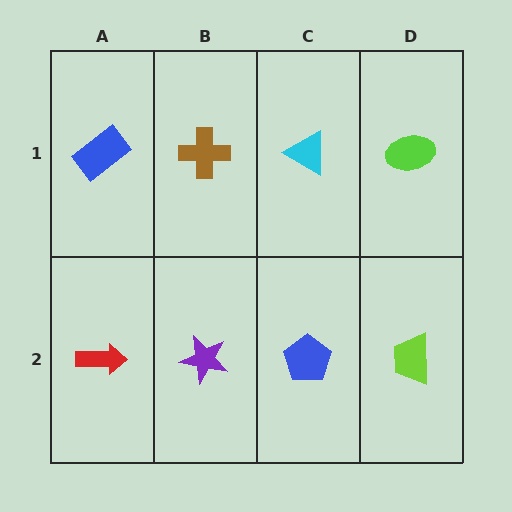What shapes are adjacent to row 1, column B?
A purple star (row 2, column B), a blue rectangle (row 1, column A), a cyan triangle (row 1, column C).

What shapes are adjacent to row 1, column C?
A blue pentagon (row 2, column C), a brown cross (row 1, column B), a lime ellipse (row 1, column D).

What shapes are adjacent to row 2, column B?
A brown cross (row 1, column B), a red arrow (row 2, column A), a blue pentagon (row 2, column C).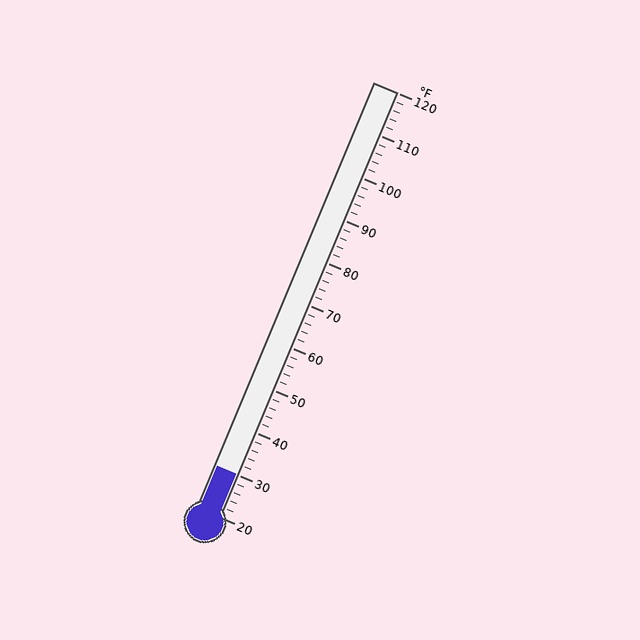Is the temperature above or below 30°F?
The temperature is at 30°F.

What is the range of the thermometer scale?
The thermometer scale ranges from 20°F to 120°F.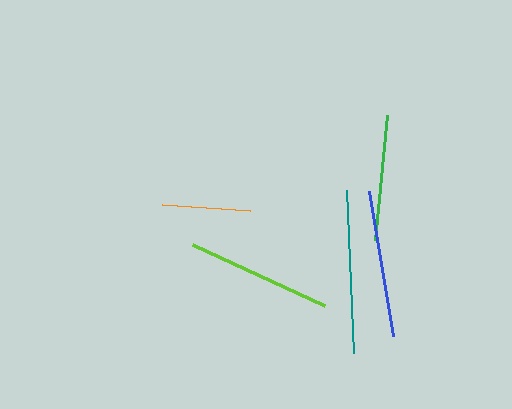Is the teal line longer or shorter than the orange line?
The teal line is longer than the orange line.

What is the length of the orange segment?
The orange segment is approximately 88 pixels long.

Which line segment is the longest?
The teal line is the longest at approximately 163 pixels.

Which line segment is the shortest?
The orange line is the shortest at approximately 88 pixels.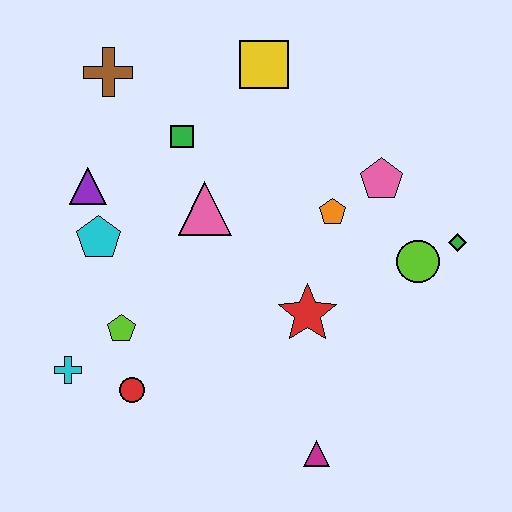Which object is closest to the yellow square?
The green square is closest to the yellow square.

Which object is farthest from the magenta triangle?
The brown cross is farthest from the magenta triangle.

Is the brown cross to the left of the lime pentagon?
Yes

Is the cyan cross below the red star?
Yes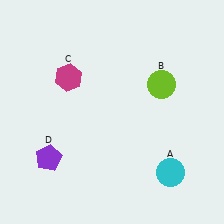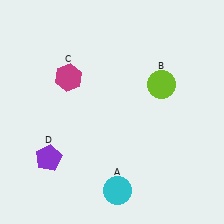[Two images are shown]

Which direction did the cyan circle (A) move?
The cyan circle (A) moved left.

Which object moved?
The cyan circle (A) moved left.